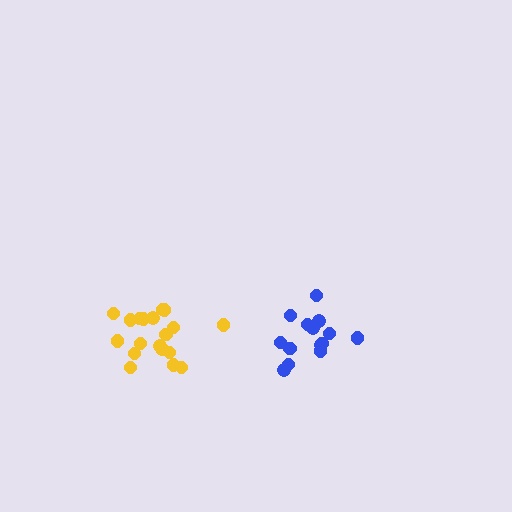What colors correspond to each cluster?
The clusters are colored: blue, yellow.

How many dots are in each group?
Group 1: 14 dots, Group 2: 19 dots (33 total).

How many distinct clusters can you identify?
There are 2 distinct clusters.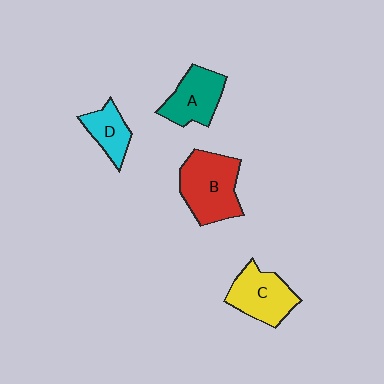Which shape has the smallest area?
Shape D (cyan).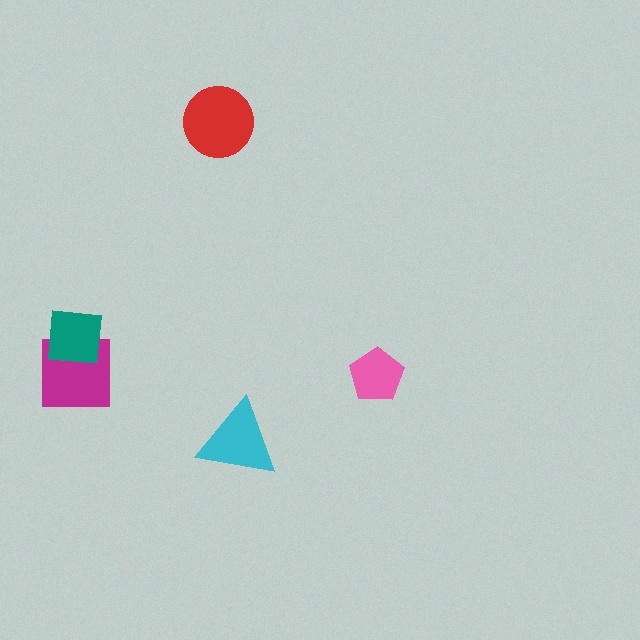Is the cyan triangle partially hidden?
No, no other shape covers it.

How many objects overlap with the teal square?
1 object overlaps with the teal square.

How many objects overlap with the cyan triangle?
0 objects overlap with the cyan triangle.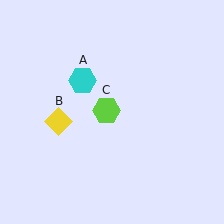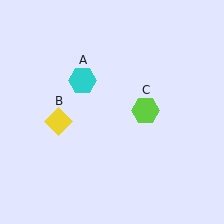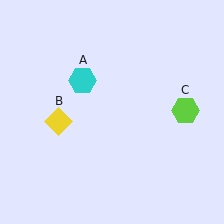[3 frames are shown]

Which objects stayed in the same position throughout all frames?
Cyan hexagon (object A) and yellow diamond (object B) remained stationary.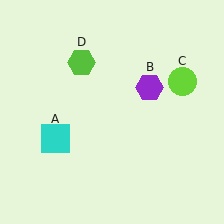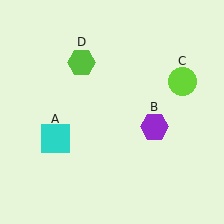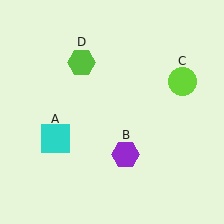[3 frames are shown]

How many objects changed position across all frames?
1 object changed position: purple hexagon (object B).